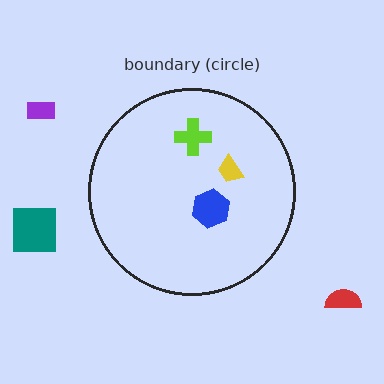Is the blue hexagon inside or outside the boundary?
Inside.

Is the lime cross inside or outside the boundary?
Inside.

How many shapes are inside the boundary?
3 inside, 3 outside.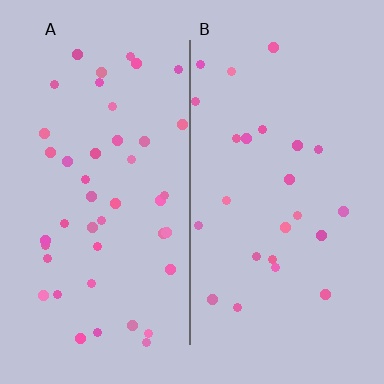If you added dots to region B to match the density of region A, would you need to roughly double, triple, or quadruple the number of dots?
Approximately double.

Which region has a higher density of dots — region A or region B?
A (the left).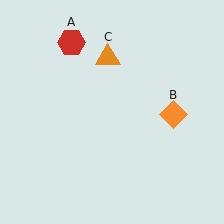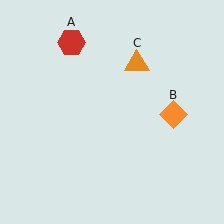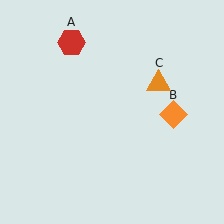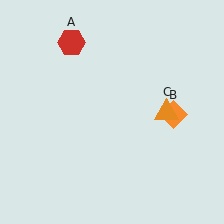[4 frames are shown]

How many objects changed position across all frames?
1 object changed position: orange triangle (object C).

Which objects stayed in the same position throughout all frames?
Red hexagon (object A) and orange diamond (object B) remained stationary.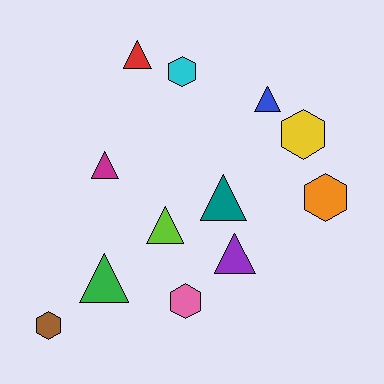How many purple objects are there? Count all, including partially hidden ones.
There is 1 purple object.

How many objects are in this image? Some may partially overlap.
There are 12 objects.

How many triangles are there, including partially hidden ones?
There are 7 triangles.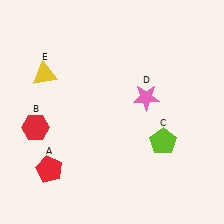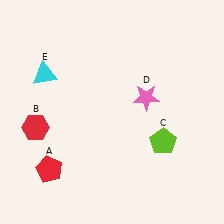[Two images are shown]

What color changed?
The triangle (E) changed from yellow in Image 1 to cyan in Image 2.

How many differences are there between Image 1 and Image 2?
There is 1 difference between the two images.